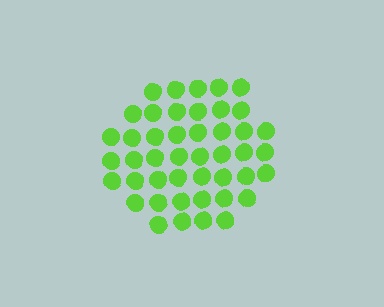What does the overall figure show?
The overall figure shows a circle.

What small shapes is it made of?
It is made of small circles.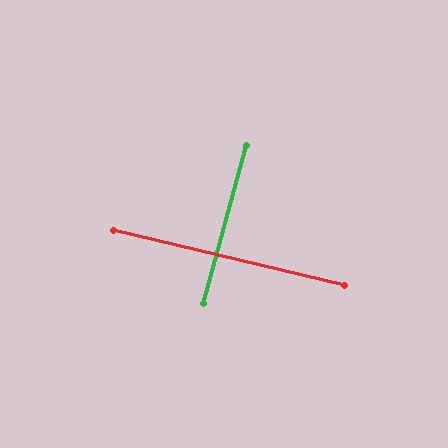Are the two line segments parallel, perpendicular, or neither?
Perpendicular — they meet at approximately 88°.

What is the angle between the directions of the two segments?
Approximately 88 degrees.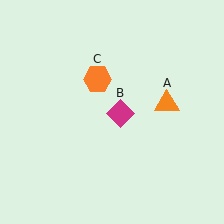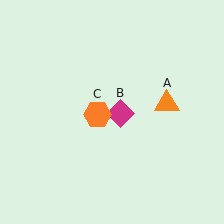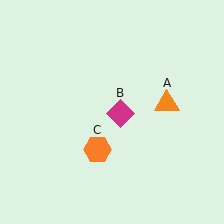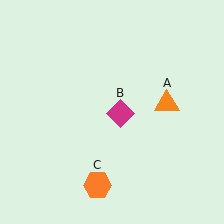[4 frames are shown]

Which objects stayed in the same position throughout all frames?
Orange triangle (object A) and magenta diamond (object B) remained stationary.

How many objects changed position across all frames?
1 object changed position: orange hexagon (object C).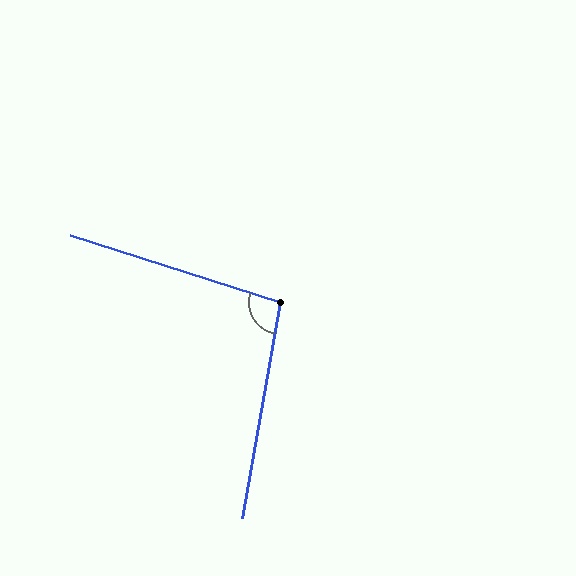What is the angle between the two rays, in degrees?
Approximately 98 degrees.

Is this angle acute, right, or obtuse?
It is obtuse.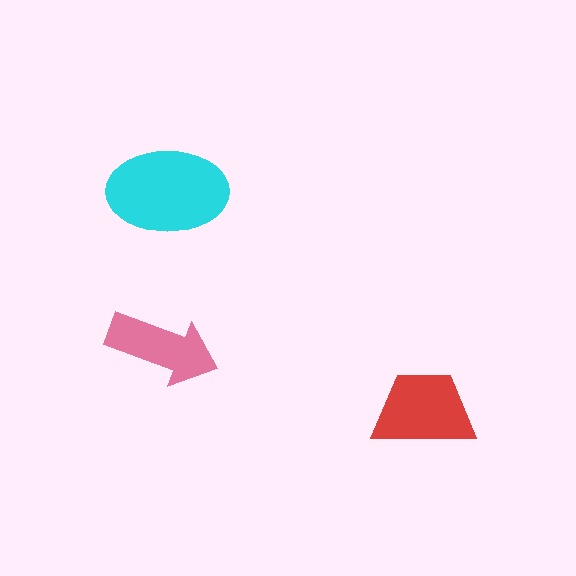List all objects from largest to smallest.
The cyan ellipse, the red trapezoid, the pink arrow.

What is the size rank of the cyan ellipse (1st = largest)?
1st.